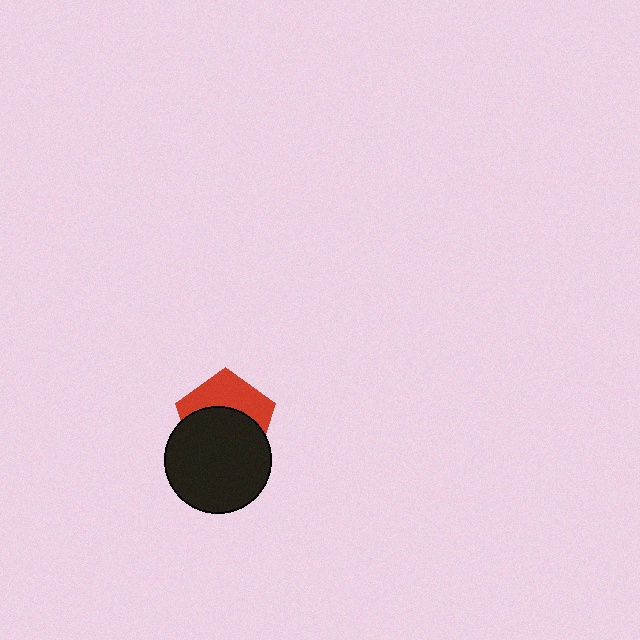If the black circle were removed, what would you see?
You would see the complete red pentagon.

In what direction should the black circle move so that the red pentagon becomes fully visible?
The black circle should move down. That is the shortest direction to clear the overlap and leave the red pentagon fully visible.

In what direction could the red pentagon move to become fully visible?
The red pentagon could move up. That would shift it out from behind the black circle entirely.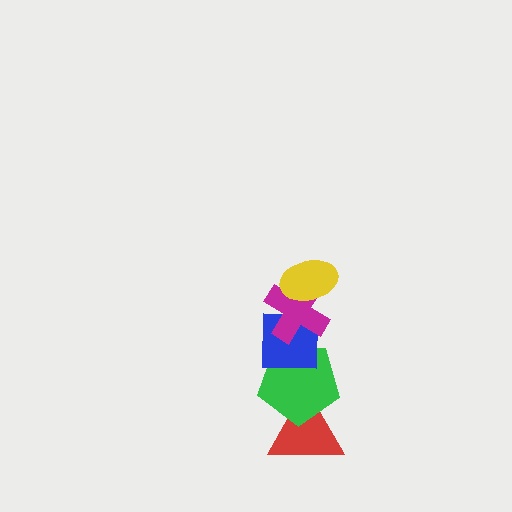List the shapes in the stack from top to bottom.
From top to bottom: the yellow ellipse, the magenta cross, the blue square, the green pentagon, the red triangle.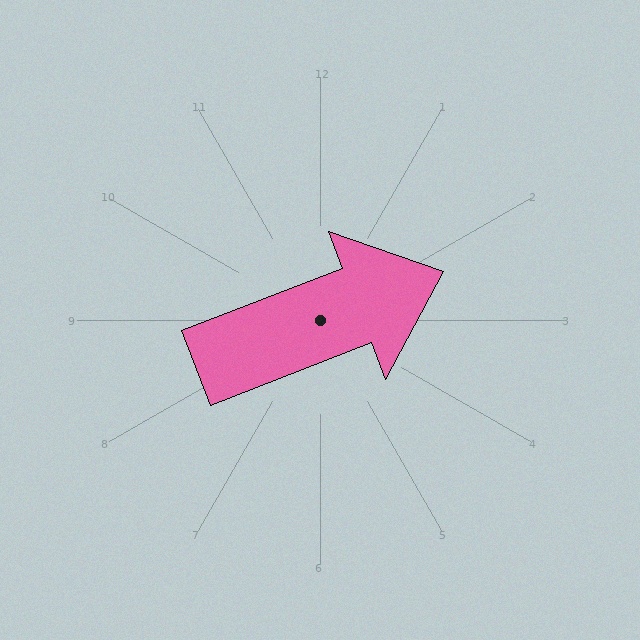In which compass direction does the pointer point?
East.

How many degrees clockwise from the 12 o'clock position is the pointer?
Approximately 69 degrees.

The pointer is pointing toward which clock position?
Roughly 2 o'clock.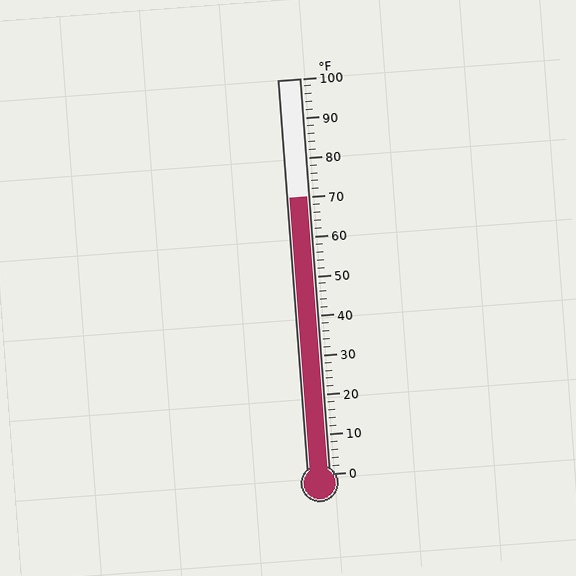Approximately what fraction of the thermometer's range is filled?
The thermometer is filled to approximately 70% of its range.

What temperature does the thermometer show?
The thermometer shows approximately 70°F.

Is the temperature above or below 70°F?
The temperature is at 70°F.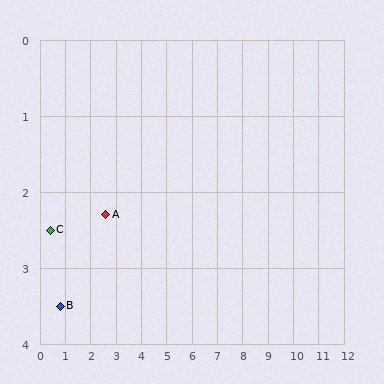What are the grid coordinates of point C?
Point C is at approximately (0.4, 2.5).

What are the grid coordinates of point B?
Point B is at approximately (0.8, 3.5).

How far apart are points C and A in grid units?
Points C and A are about 2.2 grid units apart.